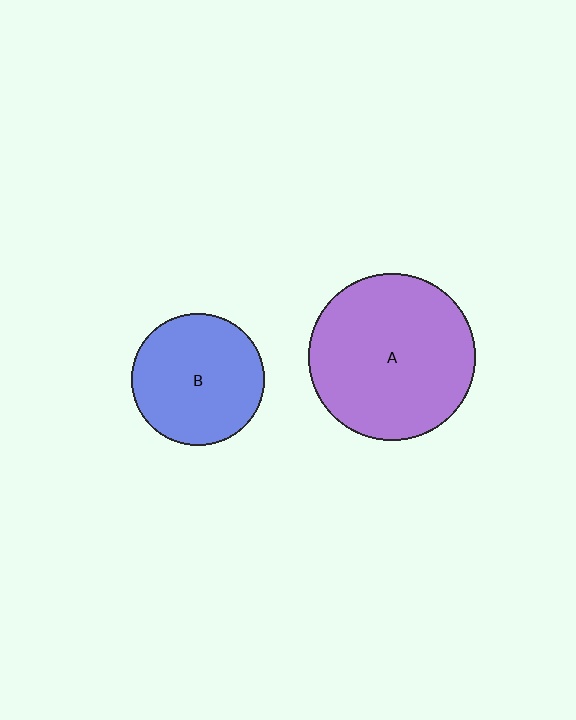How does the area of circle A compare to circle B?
Approximately 1.6 times.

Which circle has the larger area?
Circle A (purple).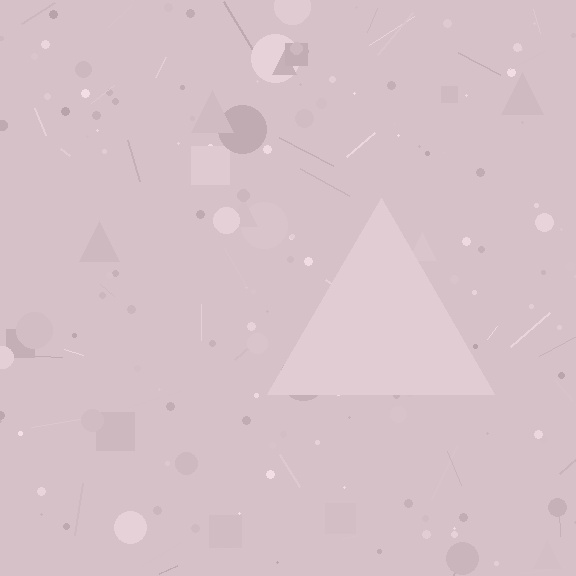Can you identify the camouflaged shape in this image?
The camouflaged shape is a triangle.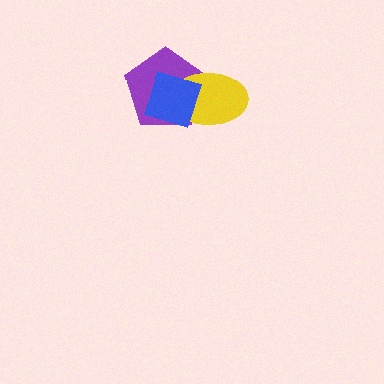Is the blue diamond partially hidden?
No, no other shape covers it.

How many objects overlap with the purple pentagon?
2 objects overlap with the purple pentagon.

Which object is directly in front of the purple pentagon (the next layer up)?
The yellow ellipse is directly in front of the purple pentagon.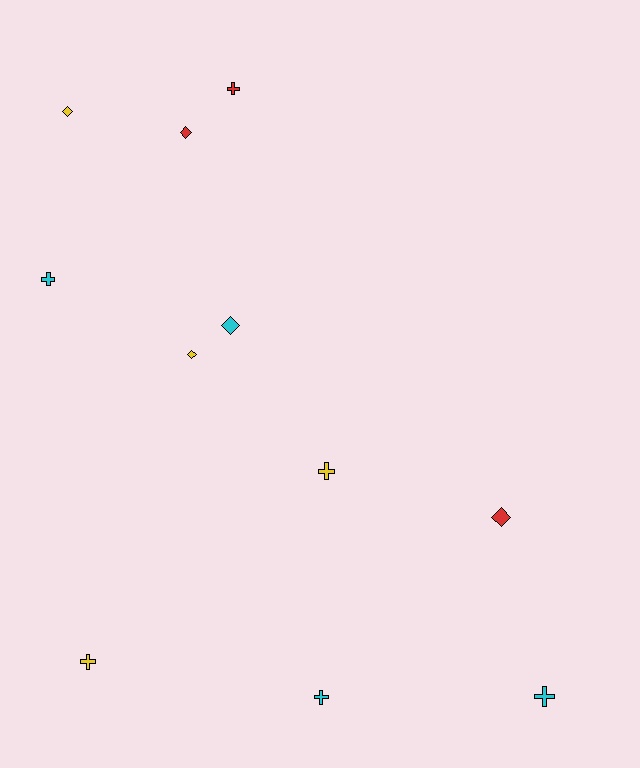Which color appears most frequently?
Cyan, with 4 objects.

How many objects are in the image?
There are 11 objects.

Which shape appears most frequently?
Cross, with 6 objects.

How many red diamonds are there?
There are 2 red diamonds.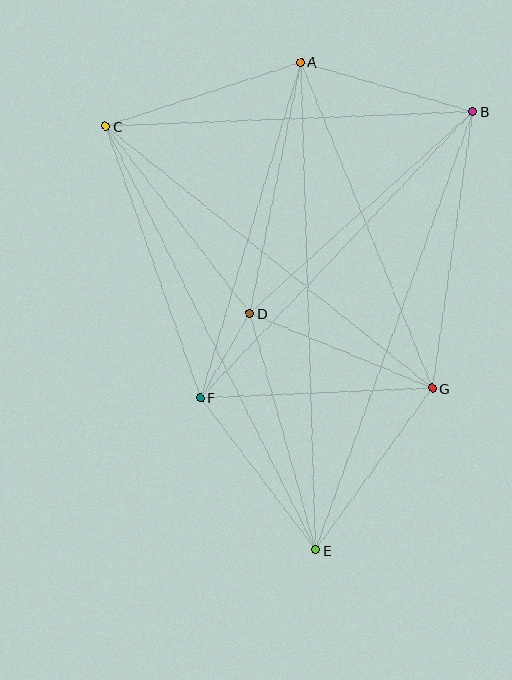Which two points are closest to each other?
Points D and F are closest to each other.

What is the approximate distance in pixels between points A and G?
The distance between A and G is approximately 352 pixels.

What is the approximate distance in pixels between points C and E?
The distance between C and E is approximately 473 pixels.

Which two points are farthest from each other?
Points A and E are farthest from each other.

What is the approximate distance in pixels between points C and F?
The distance between C and F is approximately 287 pixels.